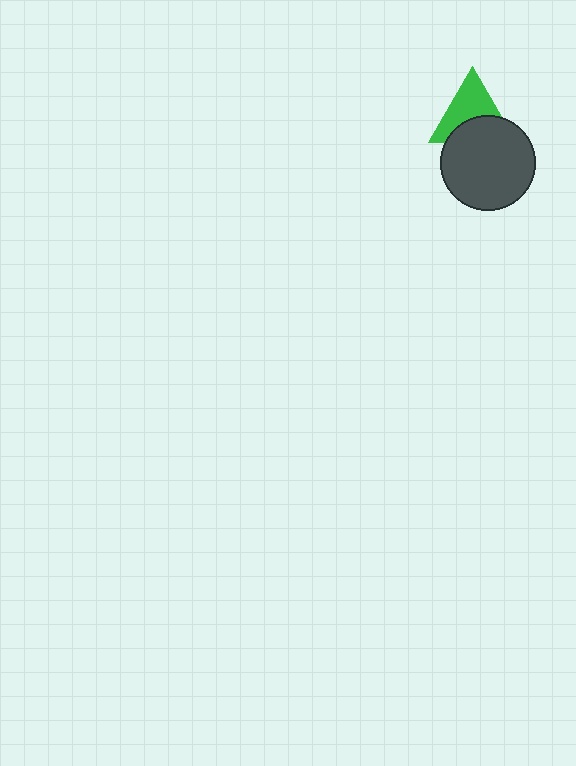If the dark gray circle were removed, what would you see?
You would see the complete green triangle.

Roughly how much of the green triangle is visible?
About half of it is visible (roughly 57%).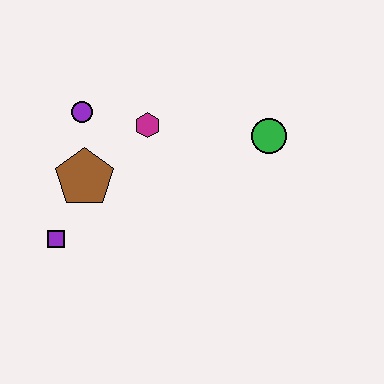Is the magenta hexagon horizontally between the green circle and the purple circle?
Yes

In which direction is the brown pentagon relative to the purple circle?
The brown pentagon is below the purple circle.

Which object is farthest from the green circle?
The purple square is farthest from the green circle.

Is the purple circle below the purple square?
No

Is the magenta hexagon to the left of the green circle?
Yes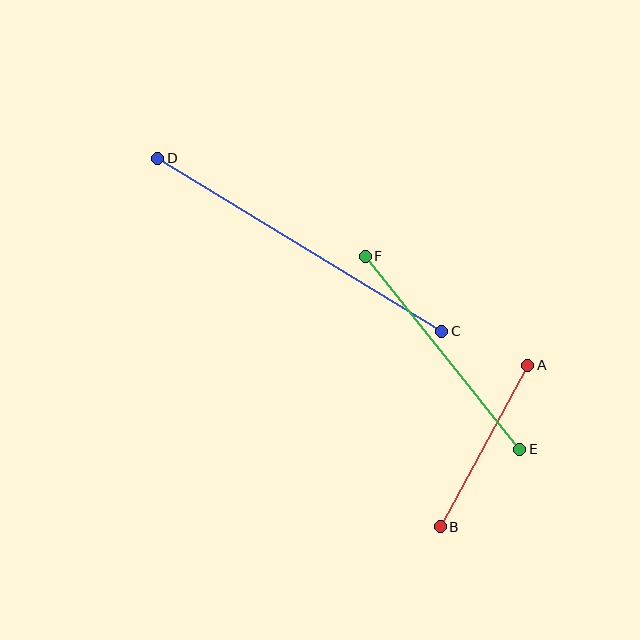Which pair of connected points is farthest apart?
Points C and D are farthest apart.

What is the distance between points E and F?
The distance is approximately 247 pixels.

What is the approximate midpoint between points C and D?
The midpoint is at approximately (300, 245) pixels.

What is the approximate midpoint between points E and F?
The midpoint is at approximately (442, 353) pixels.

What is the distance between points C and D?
The distance is approximately 332 pixels.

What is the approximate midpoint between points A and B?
The midpoint is at approximately (484, 446) pixels.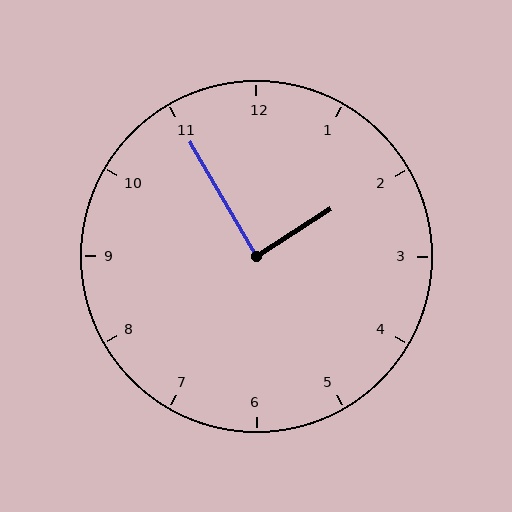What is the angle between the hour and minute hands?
Approximately 88 degrees.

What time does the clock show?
1:55.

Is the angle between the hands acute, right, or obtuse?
It is right.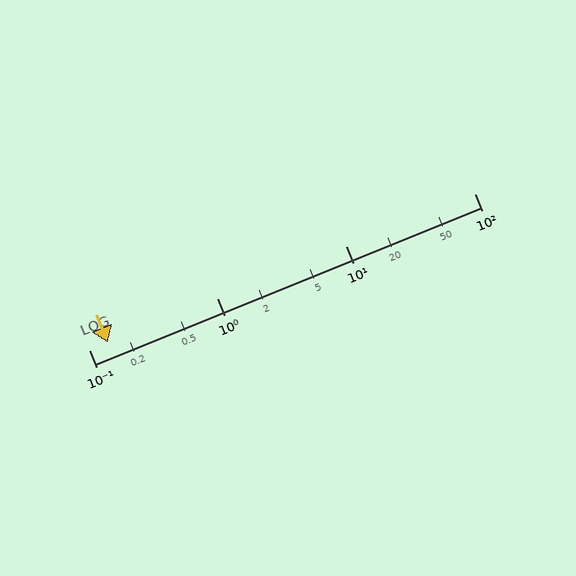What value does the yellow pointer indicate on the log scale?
The pointer indicates approximately 0.14.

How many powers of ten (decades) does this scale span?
The scale spans 3 decades, from 0.1 to 100.